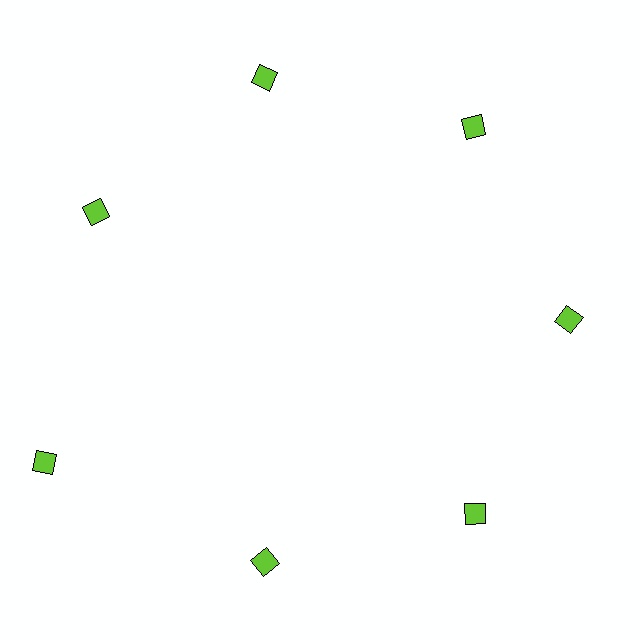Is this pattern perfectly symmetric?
No. The 7 lime diamonds are arranged in a ring, but one element near the 8 o'clock position is pushed outward from the center, breaking the 7-fold rotational symmetry.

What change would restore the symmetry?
The symmetry would be restored by moving it inward, back onto the ring so that all 7 diamonds sit at equal angles and equal distance from the center.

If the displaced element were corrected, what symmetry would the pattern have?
It would have 7-fold rotational symmetry — the pattern would map onto itself every 51 degrees.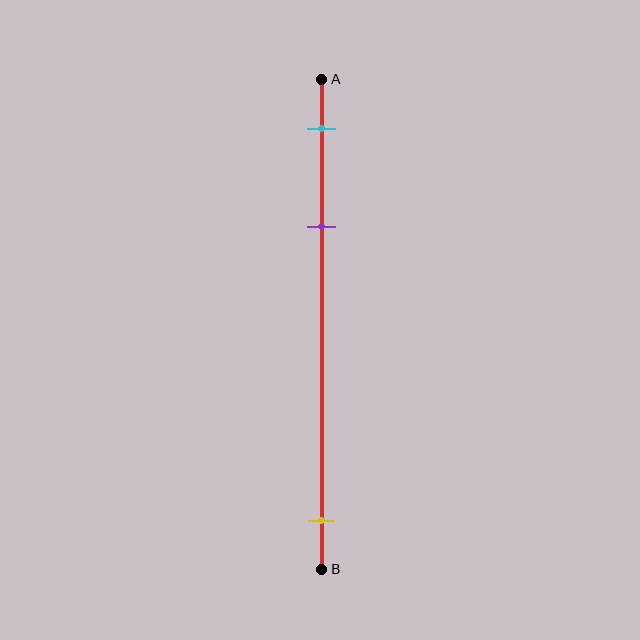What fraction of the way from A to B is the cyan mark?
The cyan mark is approximately 10% (0.1) of the way from A to B.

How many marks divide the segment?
There are 3 marks dividing the segment.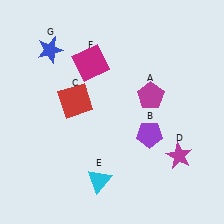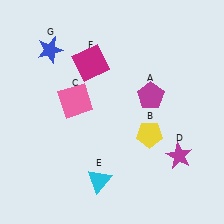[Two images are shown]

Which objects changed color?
B changed from purple to yellow. C changed from red to pink.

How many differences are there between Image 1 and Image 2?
There are 2 differences between the two images.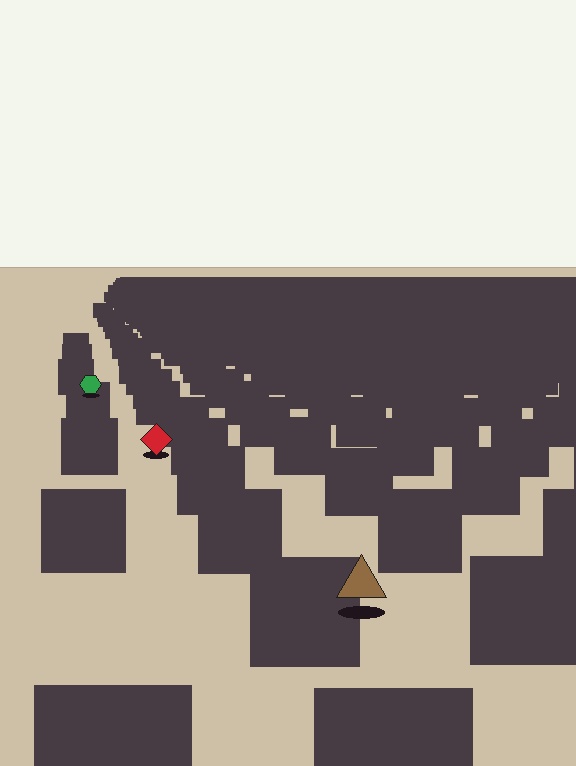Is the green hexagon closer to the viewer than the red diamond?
No. The red diamond is closer — you can tell from the texture gradient: the ground texture is coarser near it.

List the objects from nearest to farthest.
From nearest to farthest: the brown triangle, the red diamond, the green hexagon.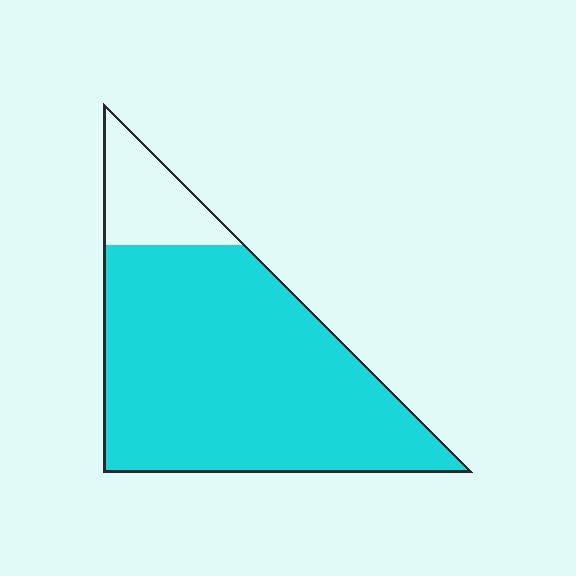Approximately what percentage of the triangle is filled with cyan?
Approximately 85%.